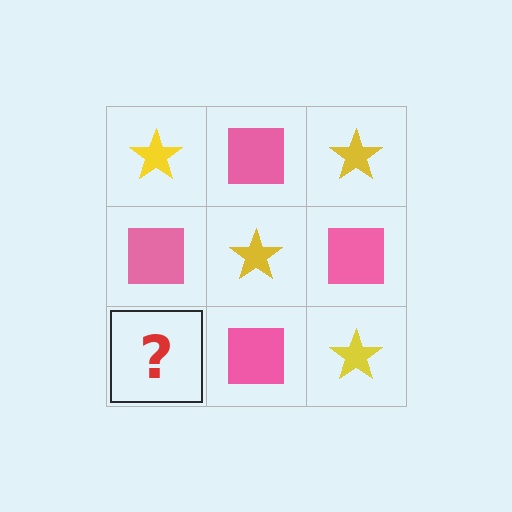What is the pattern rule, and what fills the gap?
The rule is that it alternates yellow star and pink square in a checkerboard pattern. The gap should be filled with a yellow star.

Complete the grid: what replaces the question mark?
The question mark should be replaced with a yellow star.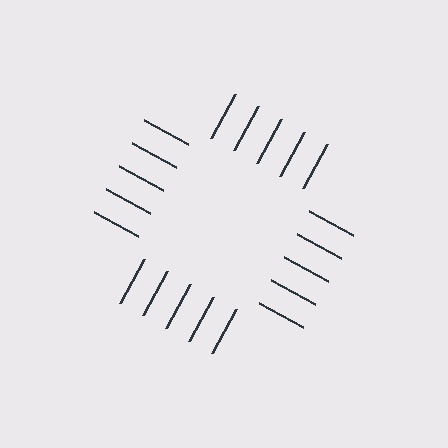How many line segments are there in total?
20 — 5 along each of the 4 edges.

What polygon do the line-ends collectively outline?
An illusory square — the line segments terminate on its edges but no continuous stroke is drawn.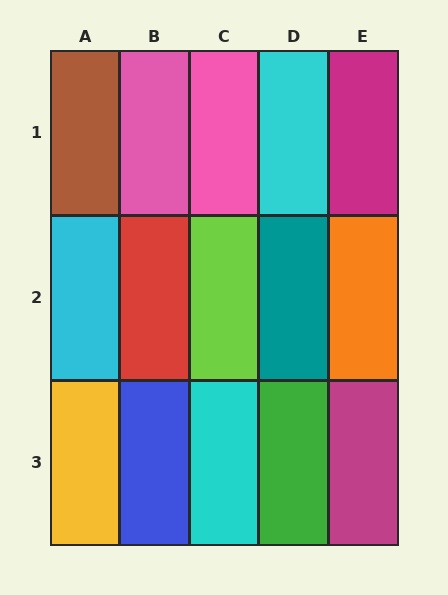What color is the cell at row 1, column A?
Brown.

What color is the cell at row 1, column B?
Pink.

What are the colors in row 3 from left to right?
Yellow, blue, cyan, green, magenta.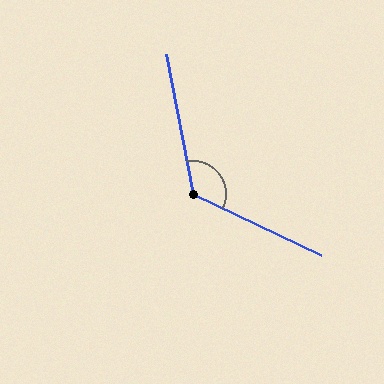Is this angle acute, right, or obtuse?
It is obtuse.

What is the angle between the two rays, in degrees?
Approximately 126 degrees.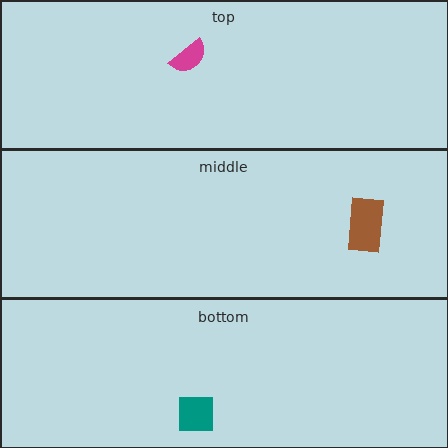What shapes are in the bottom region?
The teal square.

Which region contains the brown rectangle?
The middle region.